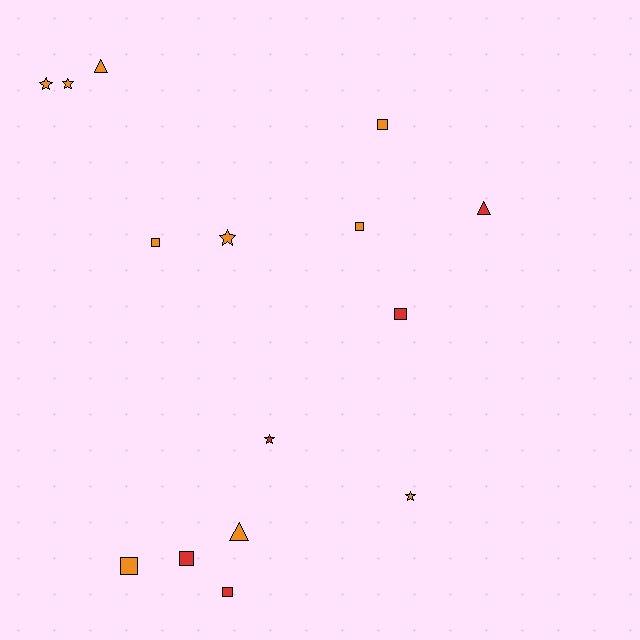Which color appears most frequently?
Orange, with 10 objects.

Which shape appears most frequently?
Square, with 7 objects.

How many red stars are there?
There is 1 red star.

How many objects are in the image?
There are 15 objects.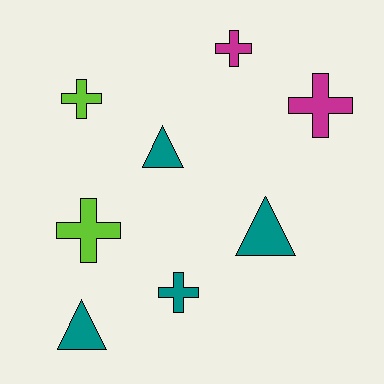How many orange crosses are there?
There are no orange crosses.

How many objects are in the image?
There are 8 objects.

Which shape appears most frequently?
Cross, with 5 objects.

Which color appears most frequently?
Teal, with 4 objects.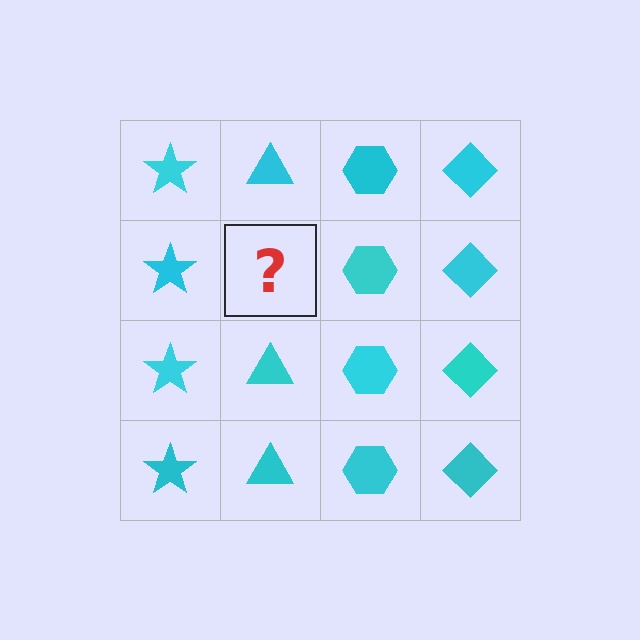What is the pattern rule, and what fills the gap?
The rule is that each column has a consistent shape. The gap should be filled with a cyan triangle.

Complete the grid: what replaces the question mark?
The question mark should be replaced with a cyan triangle.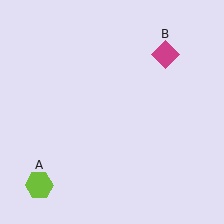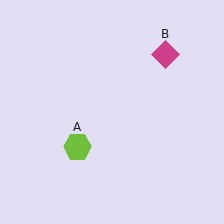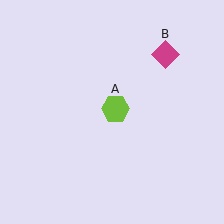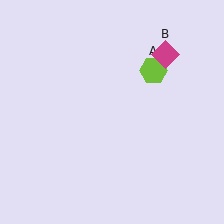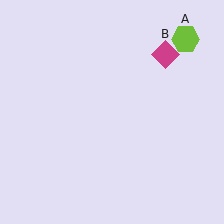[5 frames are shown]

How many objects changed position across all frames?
1 object changed position: lime hexagon (object A).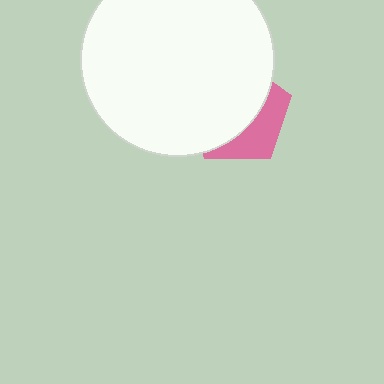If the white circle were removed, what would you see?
You would see the complete pink pentagon.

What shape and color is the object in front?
The object in front is a white circle.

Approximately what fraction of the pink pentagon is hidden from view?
Roughly 65% of the pink pentagon is hidden behind the white circle.